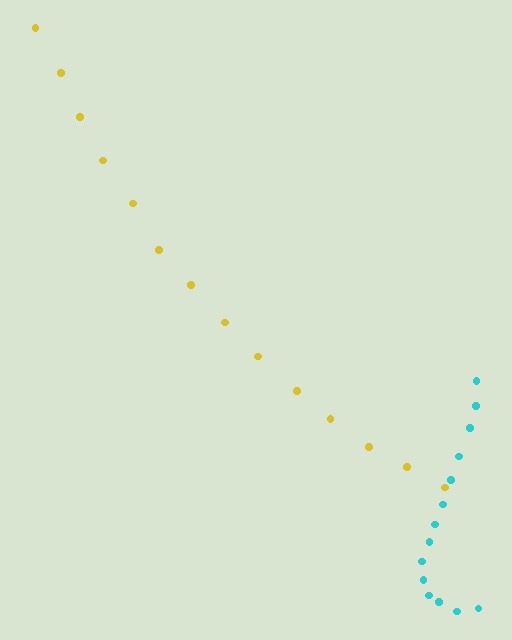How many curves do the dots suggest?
There are 2 distinct paths.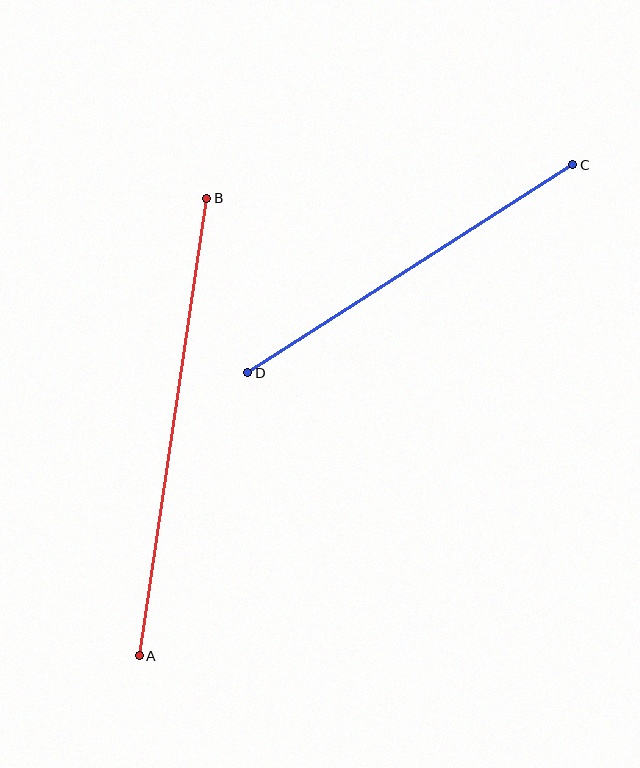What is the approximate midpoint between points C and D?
The midpoint is at approximately (410, 269) pixels.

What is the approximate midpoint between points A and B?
The midpoint is at approximately (173, 427) pixels.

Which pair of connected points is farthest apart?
Points A and B are farthest apart.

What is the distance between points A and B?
The distance is approximately 463 pixels.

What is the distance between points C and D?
The distance is approximately 386 pixels.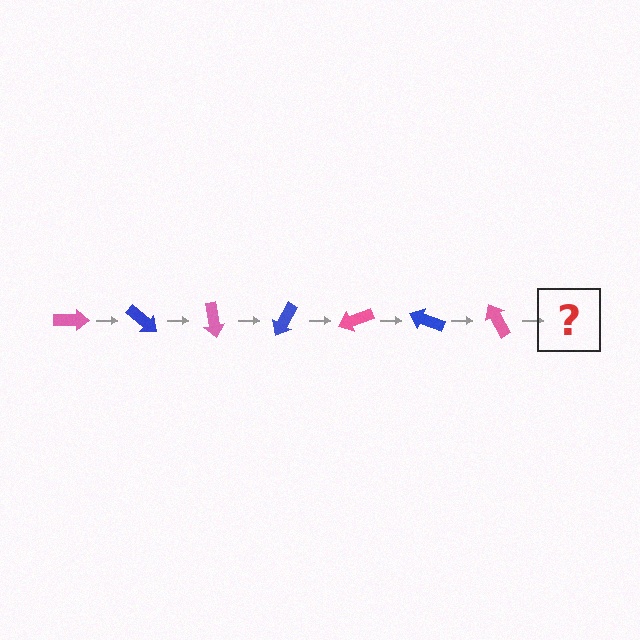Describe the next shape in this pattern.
It should be a blue arrow, rotated 280 degrees from the start.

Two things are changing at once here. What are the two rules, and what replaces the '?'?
The two rules are that it rotates 40 degrees each step and the color cycles through pink and blue. The '?' should be a blue arrow, rotated 280 degrees from the start.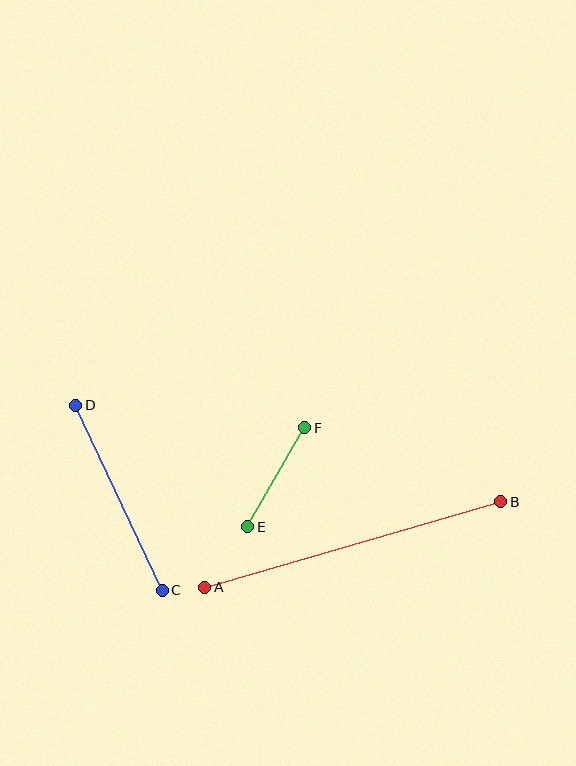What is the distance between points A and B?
The distance is approximately 308 pixels.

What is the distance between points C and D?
The distance is approximately 204 pixels.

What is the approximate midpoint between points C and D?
The midpoint is at approximately (119, 498) pixels.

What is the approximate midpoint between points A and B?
The midpoint is at approximately (353, 545) pixels.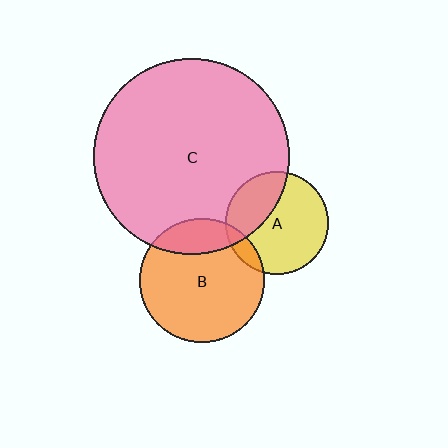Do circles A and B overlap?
Yes.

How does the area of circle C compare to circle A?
Approximately 3.6 times.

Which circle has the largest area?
Circle C (pink).